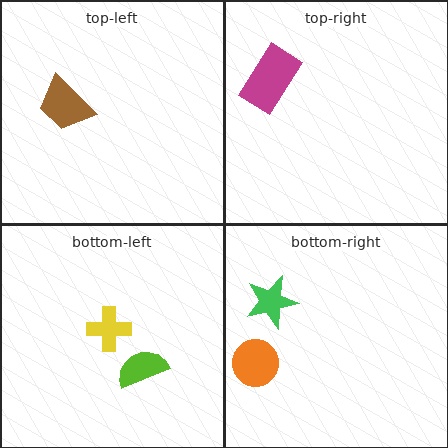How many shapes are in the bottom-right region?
2.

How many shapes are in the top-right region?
1.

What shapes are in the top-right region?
The magenta rectangle.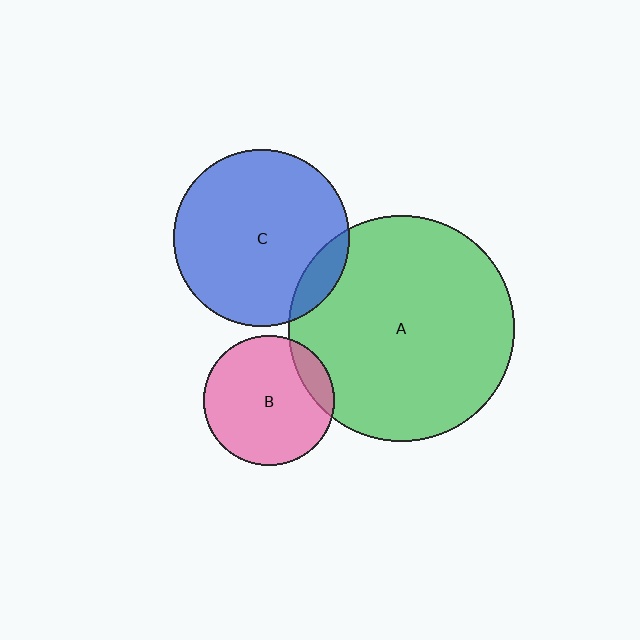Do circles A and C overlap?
Yes.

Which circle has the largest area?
Circle A (green).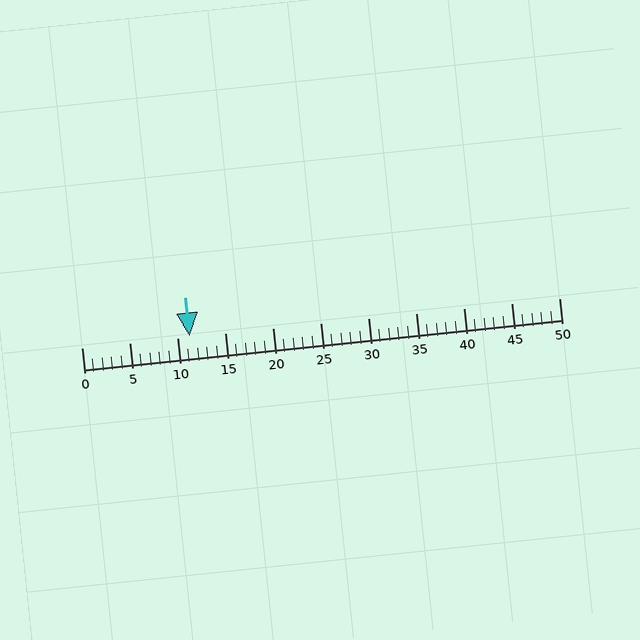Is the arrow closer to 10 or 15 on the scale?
The arrow is closer to 10.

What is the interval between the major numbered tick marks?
The major tick marks are spaced 5 units apart.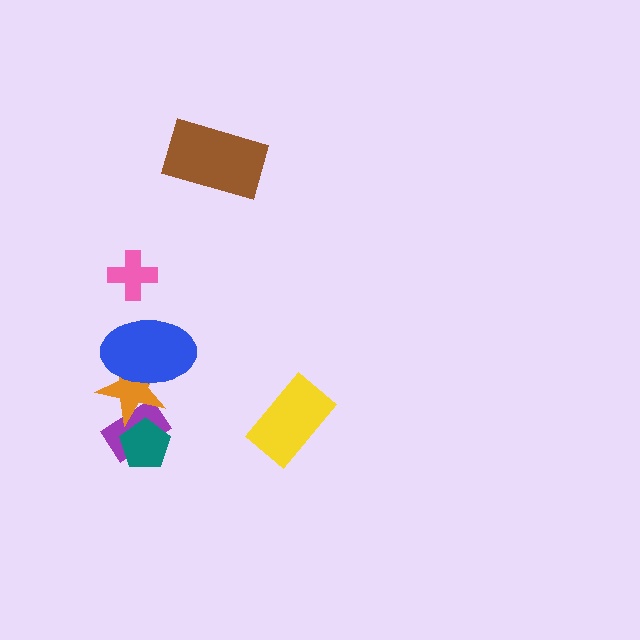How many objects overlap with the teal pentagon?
2 objects overlap with the teal pentagon.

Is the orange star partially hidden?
Yes, it is partially covered by another shape.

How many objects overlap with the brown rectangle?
0 objects overlap with the brown rectangle.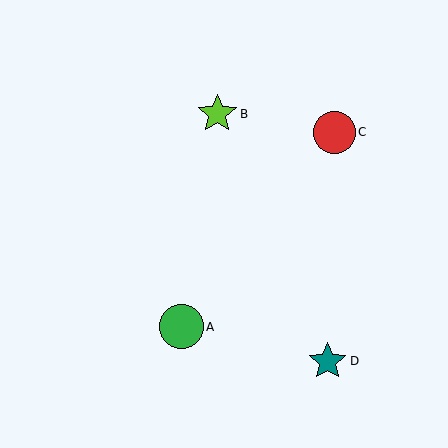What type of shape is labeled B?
Shape B is a lime star.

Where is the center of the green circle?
The center of the green circle is at (181, 327).